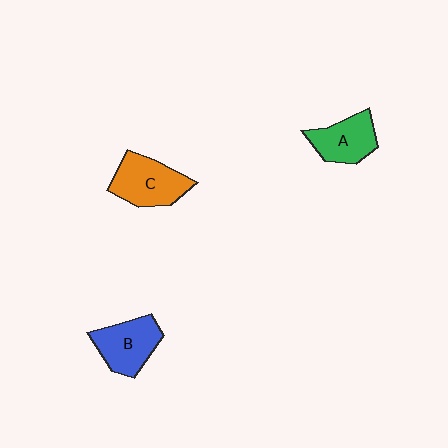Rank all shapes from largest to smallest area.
From largest to smallest: C (orange), B (blue), A (green).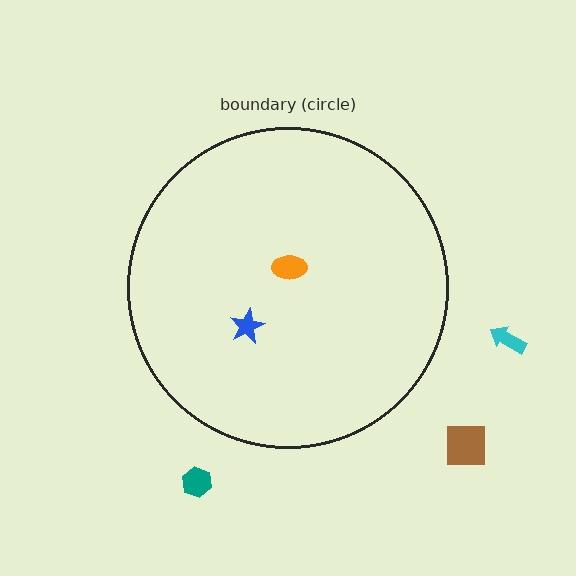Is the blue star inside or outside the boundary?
Inside.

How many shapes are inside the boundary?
2 inside, 3 outside.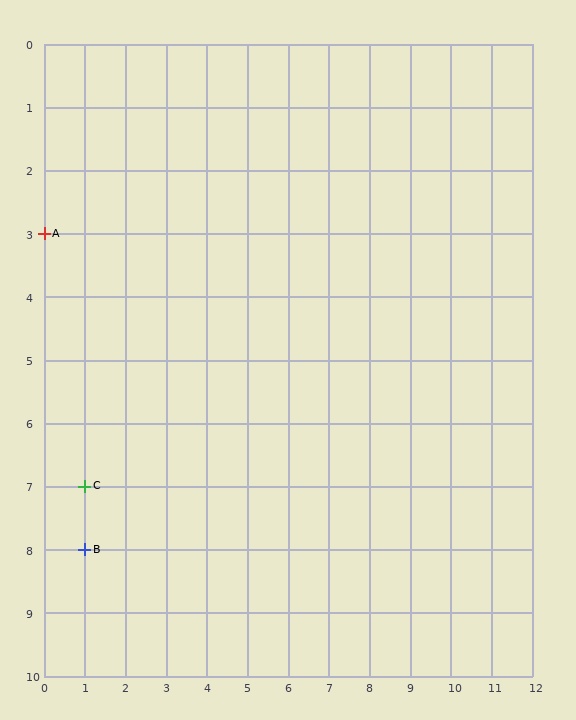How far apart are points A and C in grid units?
Points A and C are 1 column and 4 rows apart (about 4.1 grid units diagonally).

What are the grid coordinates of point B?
Point B is at grid coordinates (1, 8).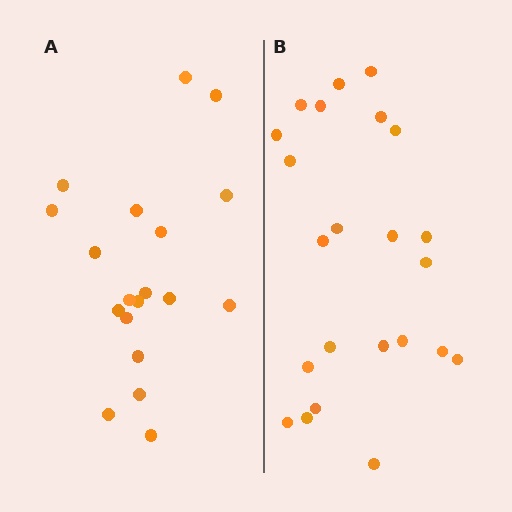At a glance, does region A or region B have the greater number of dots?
Region B (the right region) has more dots.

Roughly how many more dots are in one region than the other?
Region B has about 4 more dots than region A.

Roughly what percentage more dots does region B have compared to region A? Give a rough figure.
About 20% more.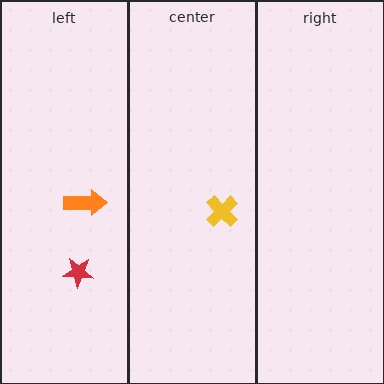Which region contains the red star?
The left region.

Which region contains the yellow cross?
The center region.